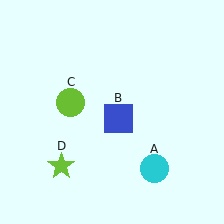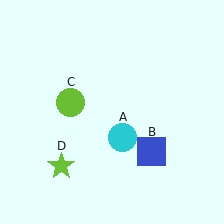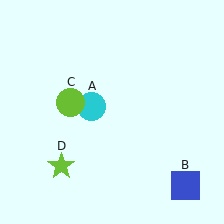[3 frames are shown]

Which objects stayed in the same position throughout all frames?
Lime circle (object C) and lime star (object D) remained stationary.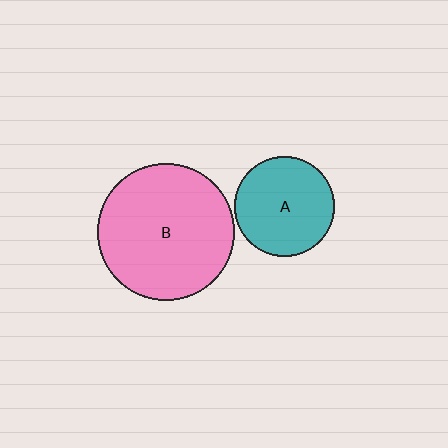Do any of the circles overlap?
No, none of the circles overlap.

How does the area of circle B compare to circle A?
Approximately 1.9 times.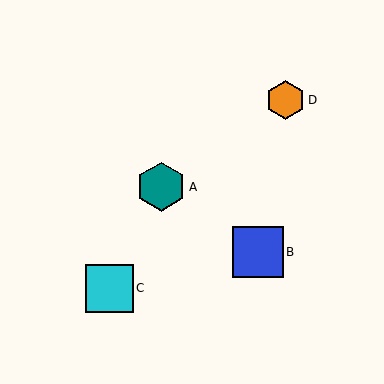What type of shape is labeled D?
Shape D is an orange hexagon.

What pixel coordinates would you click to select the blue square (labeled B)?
Click at (258, 252) to select the blue square B.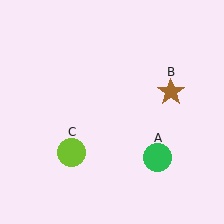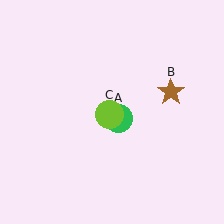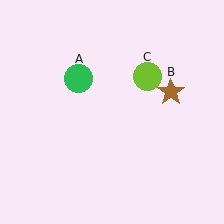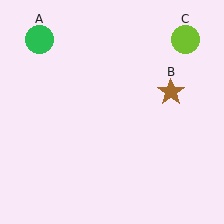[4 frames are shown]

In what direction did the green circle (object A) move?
The green circle (object A) moved up and to the left.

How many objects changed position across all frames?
2 objects changed position: green circle (object A), lime circle (object C).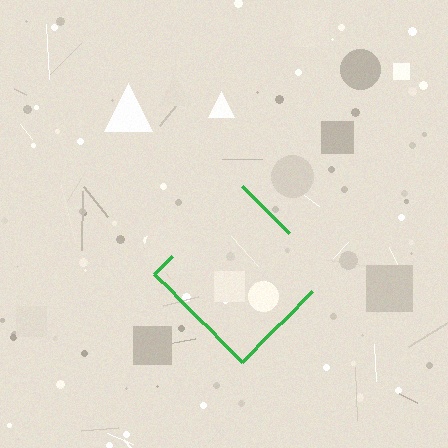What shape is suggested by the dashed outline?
The dashed outline suggests a diamond.